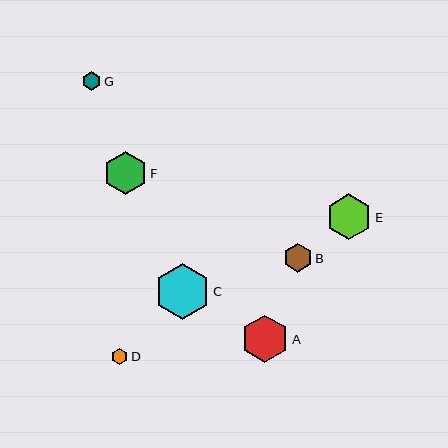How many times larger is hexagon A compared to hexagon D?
Hexagon A is approximately 2.9 times the size of hexagon D.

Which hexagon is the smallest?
Hexagon D is the smallest with a size of approximately 16 pixels.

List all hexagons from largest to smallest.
From largest to smallest: C, A, E, F, B, G, D.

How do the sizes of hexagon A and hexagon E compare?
Hexagon A and hexagon E are approximately the same size.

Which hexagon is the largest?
Hexagon C is the largest with a size of approximately 56 pixels.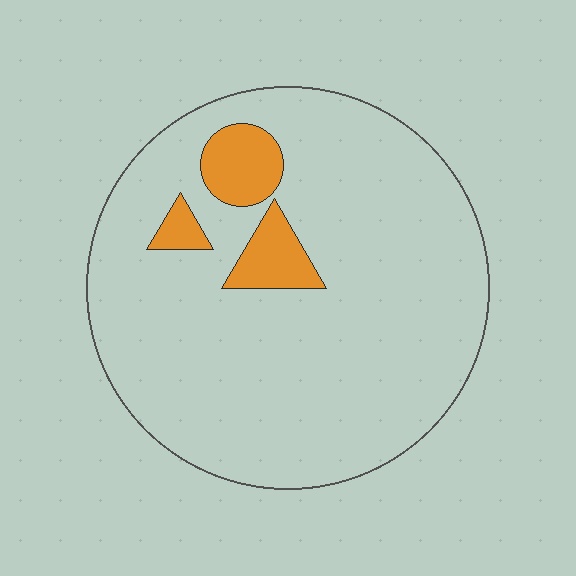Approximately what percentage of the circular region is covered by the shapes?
Approximately 10%.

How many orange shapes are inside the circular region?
3.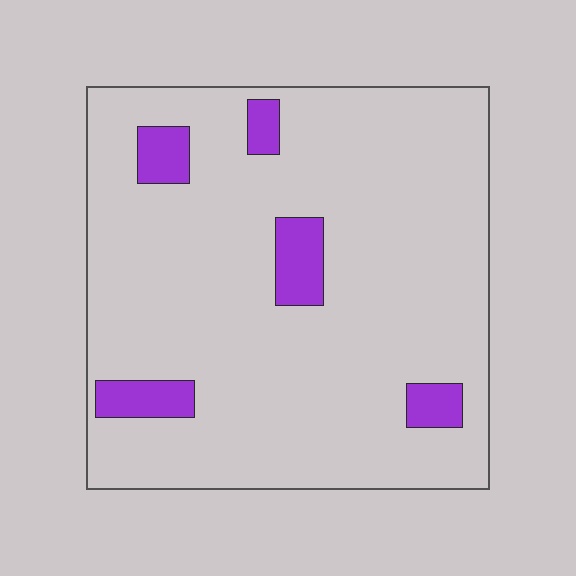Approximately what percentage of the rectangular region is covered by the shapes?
Approximately 10%.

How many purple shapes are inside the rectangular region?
5.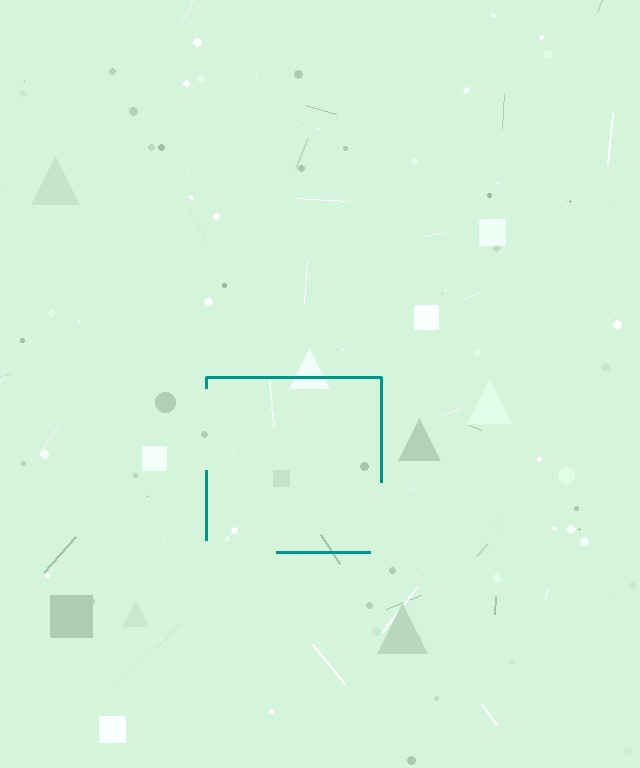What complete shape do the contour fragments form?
The contour fragments form a square.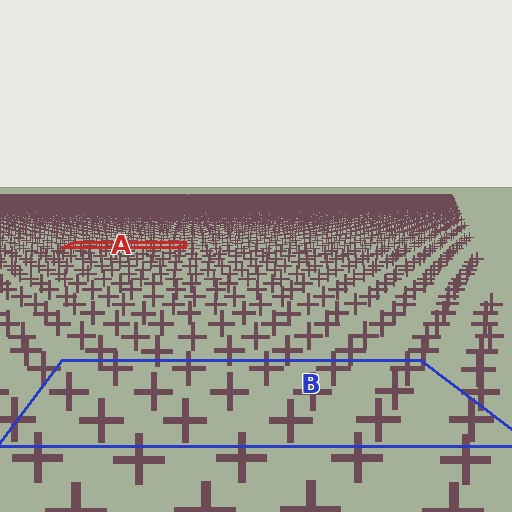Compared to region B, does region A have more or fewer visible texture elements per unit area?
Region A has more texture elements per unit area — they are packed more densely because it is farther away.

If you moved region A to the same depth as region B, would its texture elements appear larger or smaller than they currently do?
They would appear larger. At a closer depth, the same texture elements are projected at a bigger on-screen size.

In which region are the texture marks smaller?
The texture marks are smaller in region A, because it is farther away.